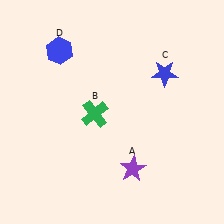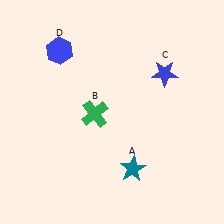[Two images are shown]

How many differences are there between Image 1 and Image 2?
There is 1 difference between the two images.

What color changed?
The star (A) changed from purple in Image 1 to teal in Image 2.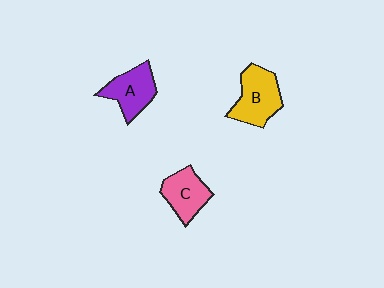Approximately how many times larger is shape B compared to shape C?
Approximately 1.2 times.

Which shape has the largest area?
Shape B (yellow).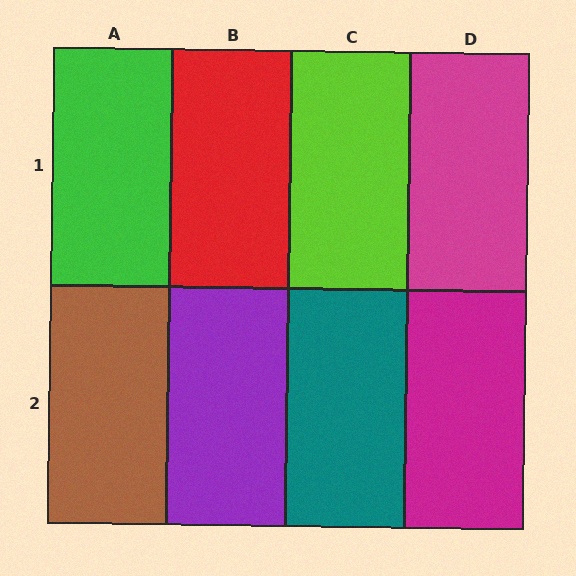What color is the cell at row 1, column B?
Red.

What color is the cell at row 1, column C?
Lime.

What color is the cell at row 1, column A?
Green.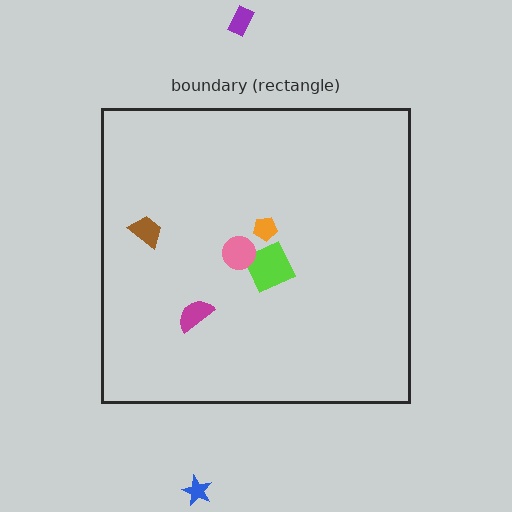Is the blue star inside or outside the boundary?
Outside.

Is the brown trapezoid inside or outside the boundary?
Inside.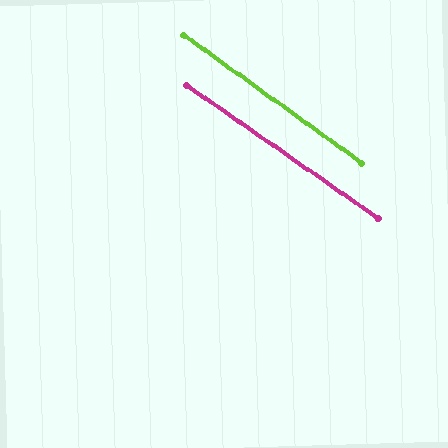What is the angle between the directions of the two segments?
Approximately 1 degree.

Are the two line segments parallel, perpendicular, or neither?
Parallel — their directions differ by only 1.0°.